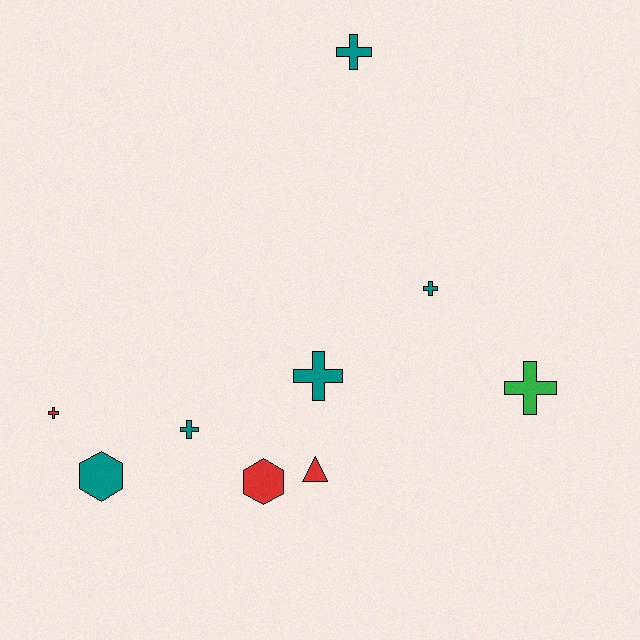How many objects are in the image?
There are 9 objects.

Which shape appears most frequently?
Cross, with 6 objects.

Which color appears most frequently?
Teal, with 5 objects.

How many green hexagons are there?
There are no green hexagons.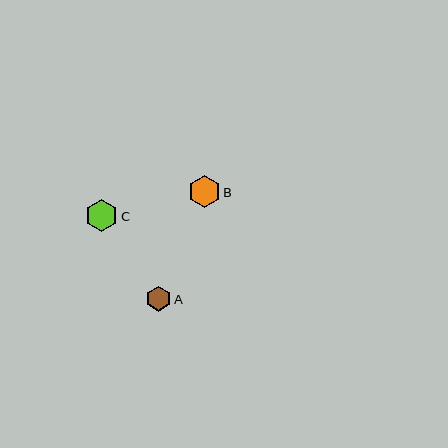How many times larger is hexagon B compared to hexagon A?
Hexagon B is approximately 1.3 times the size of hexagon A.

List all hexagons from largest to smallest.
From largest to smallest: C, B, A.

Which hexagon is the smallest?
Hexagon A is the smallest with a size of approximately 25 pixels.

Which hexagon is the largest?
Hexagon C is the largest with a size of approximately 32 pixels.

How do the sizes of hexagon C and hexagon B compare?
Hexagon C and hexagon B are approximately the same size.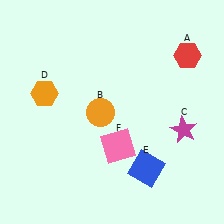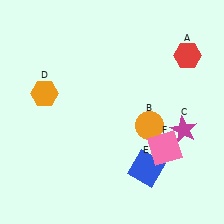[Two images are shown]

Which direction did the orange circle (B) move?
The orange circle (B) moved right.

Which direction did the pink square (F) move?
The pink square (F) moved right.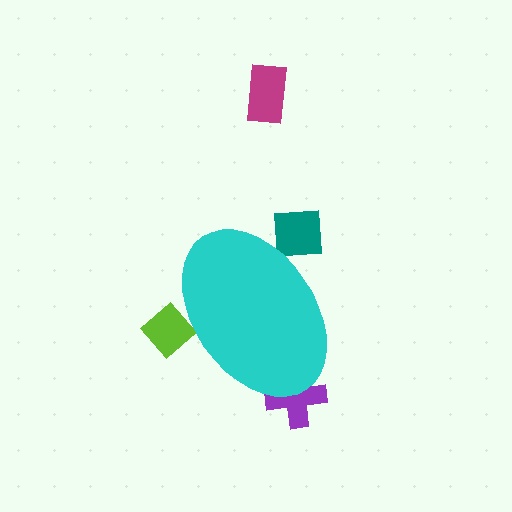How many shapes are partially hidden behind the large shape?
3 shapes are partially hidden.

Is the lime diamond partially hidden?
Yes, the lime diamond is partially hidden behind the cyan ellipse.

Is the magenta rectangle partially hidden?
No, the magenta rectangle is fully visible.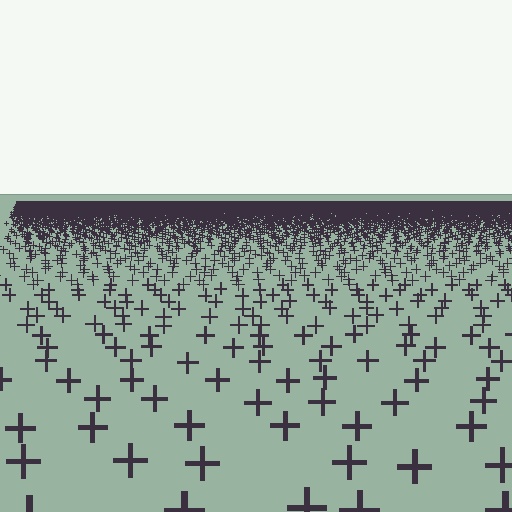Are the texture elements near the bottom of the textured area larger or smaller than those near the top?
Larger. Near the bottom, elements are closer to the viewer and appear at a bigger on-screen size.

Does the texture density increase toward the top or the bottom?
Density increases toward the top.